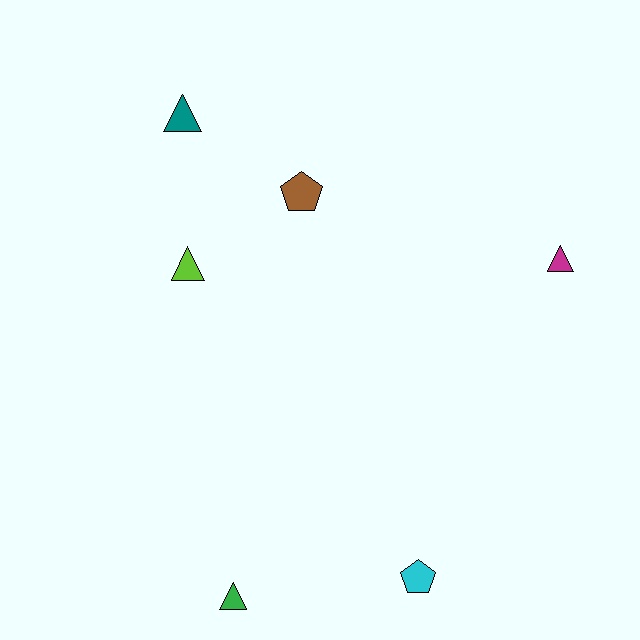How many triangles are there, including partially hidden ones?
There are 4 triangles.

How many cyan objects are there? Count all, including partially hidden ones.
There is 1 cyan object.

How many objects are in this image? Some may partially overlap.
There are 6 objects.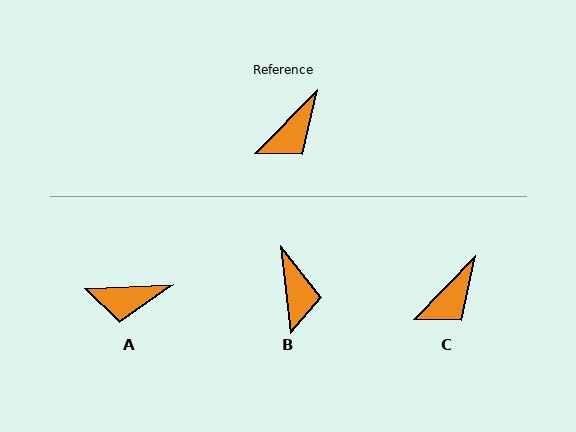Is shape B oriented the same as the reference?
No, it is off by about 51 degrees.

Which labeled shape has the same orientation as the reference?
C.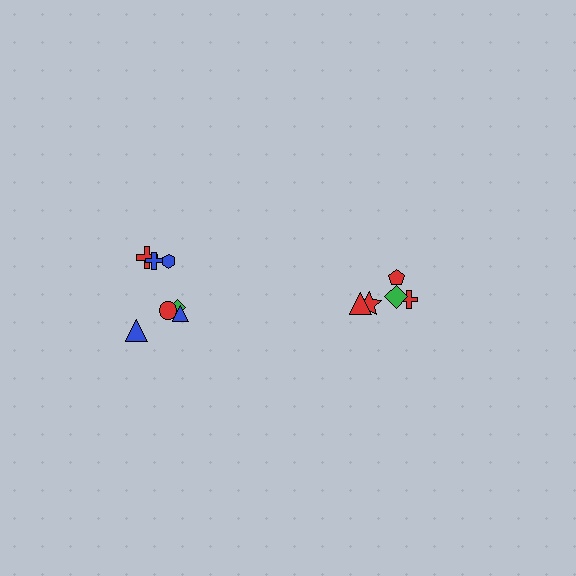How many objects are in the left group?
There are 7 objects.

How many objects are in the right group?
There are 5 objects.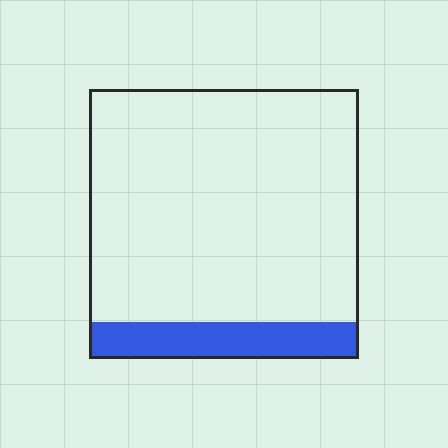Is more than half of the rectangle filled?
No.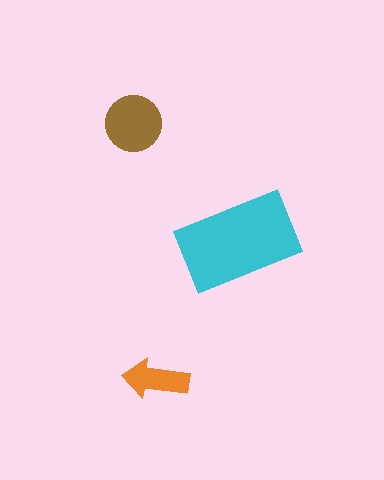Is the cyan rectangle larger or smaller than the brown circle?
Larger.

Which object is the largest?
The cyan rectangle.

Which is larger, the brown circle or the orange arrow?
The brown circle.